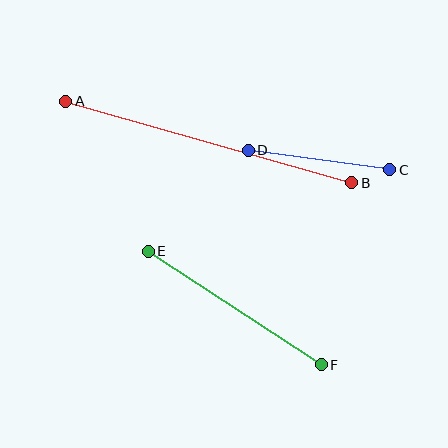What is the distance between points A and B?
The distance is approximately 297 pixels.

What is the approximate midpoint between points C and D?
The midpoint is at approximately (319, 160) pixels.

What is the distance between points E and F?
The distance is approximately 207 pixels.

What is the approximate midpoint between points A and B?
The midpoint is at approximately (209, 142) pixels.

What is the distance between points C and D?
The distance is approximately 143 pixels.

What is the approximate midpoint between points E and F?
The midpoint is at approximately (235, 308) pixels.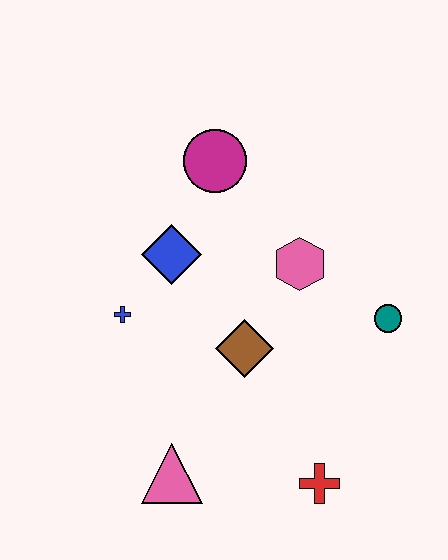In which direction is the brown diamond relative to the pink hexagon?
The brown diamond is below the pink hexagon.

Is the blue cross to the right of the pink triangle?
No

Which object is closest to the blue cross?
The blue diamond is closest to the blue cross.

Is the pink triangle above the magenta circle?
No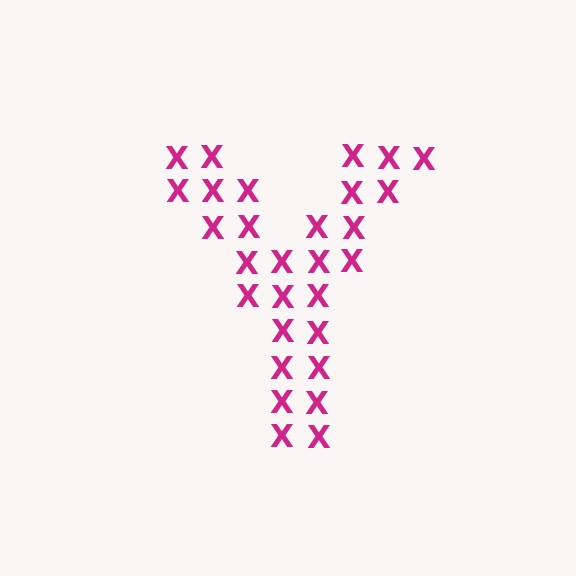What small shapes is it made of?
It is made of small letter X's.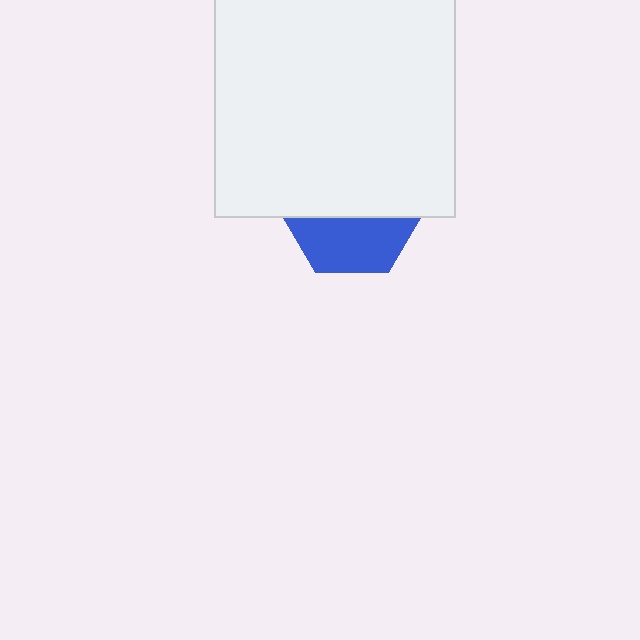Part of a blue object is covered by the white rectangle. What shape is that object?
It is a hexagon.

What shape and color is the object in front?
The object in front is a white rectangle.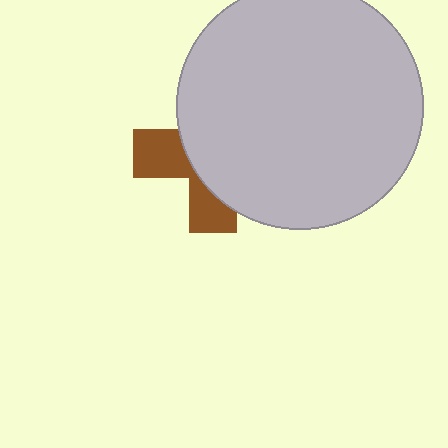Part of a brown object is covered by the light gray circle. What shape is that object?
It is a cross.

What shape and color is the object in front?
The object in front is a light gray circle.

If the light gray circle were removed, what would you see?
You would see the complete brown cross.